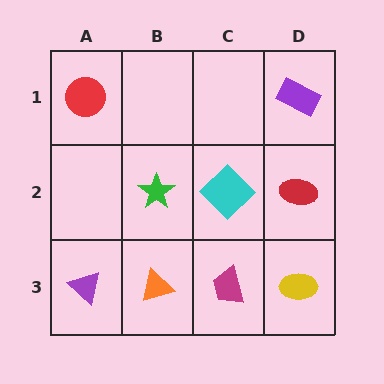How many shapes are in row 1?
2 shapes.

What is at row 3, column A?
A purple triangle.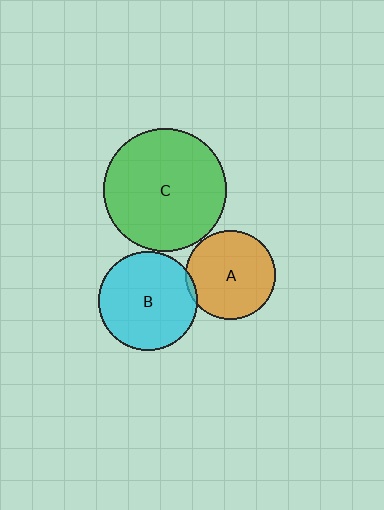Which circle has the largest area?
Circle C (green).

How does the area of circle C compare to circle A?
Approximately 1.9 times.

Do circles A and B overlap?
Yes.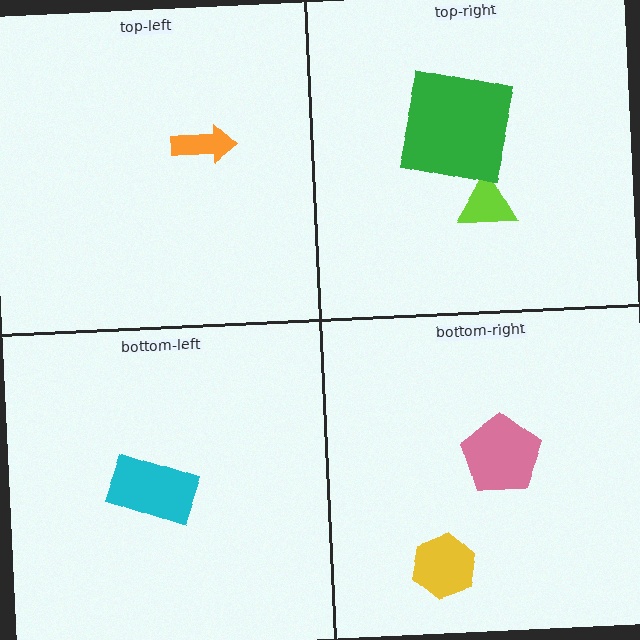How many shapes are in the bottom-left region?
1.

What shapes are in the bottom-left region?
The cyan rectangle.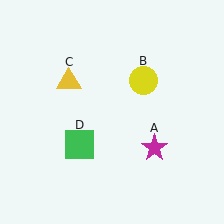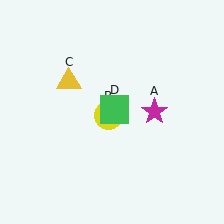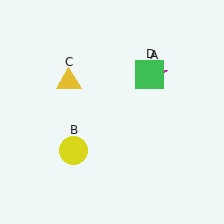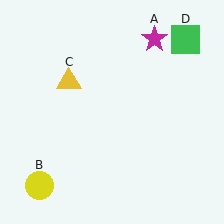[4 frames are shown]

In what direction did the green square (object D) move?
The green square (object D) moved up and to the right.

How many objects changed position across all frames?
3 objects changed position: magenta star (object A), yellow circle (object B), green square (object D).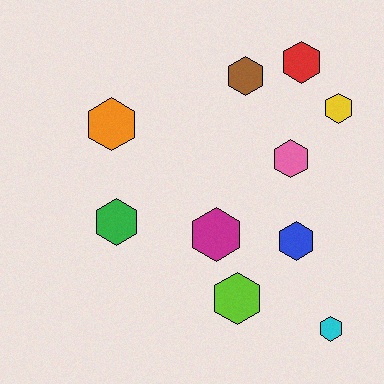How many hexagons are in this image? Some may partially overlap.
There are 10 hexagons.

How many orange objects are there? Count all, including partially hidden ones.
There is 1 orange object.